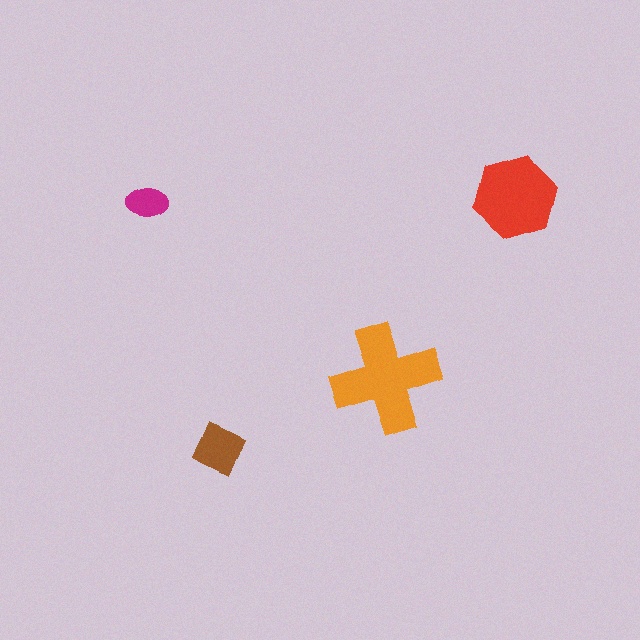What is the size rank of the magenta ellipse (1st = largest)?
4th.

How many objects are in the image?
There are 4 objects in the image.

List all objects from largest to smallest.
The orange cross, the red hexagon, the brown square, the magenta ellipse.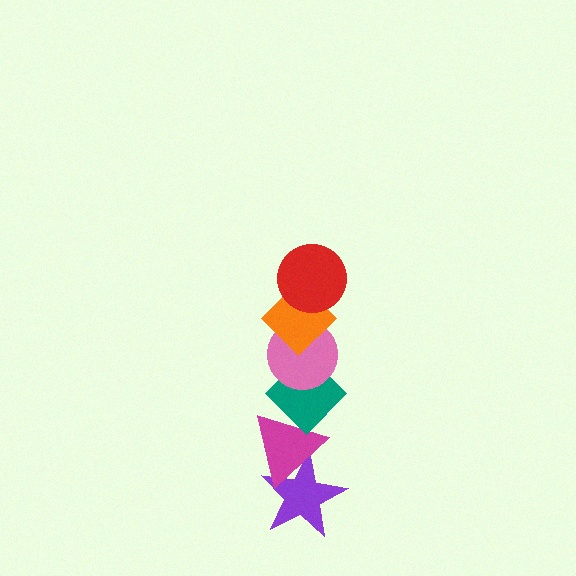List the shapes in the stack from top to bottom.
From top to bottom: the red circle, the orange diamond, the pink circle, the teal diamond, the magenta triangle, the purple star.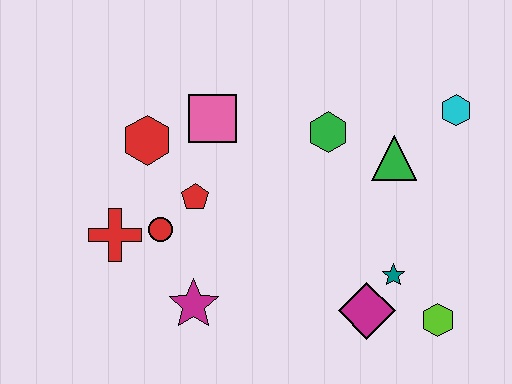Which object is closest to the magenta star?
The red circle is closest to the magenta star.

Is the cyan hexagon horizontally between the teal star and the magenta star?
No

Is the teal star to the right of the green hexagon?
Yes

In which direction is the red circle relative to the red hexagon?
The red circle is below the red hexagon.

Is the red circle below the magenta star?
No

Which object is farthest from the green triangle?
The red cross is farthest from the green triangle.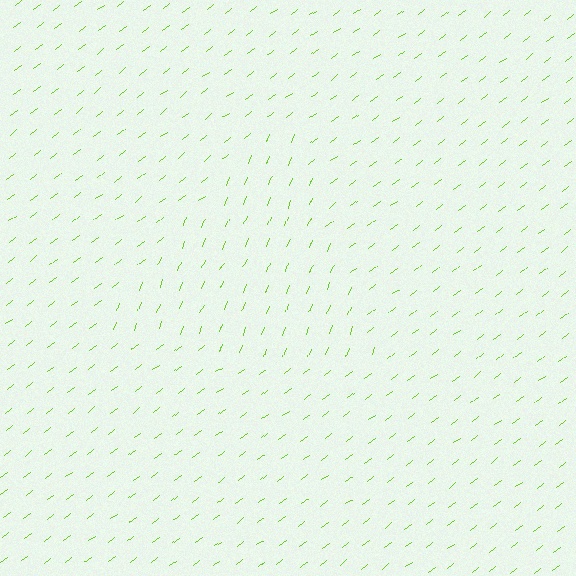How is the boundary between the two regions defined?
The boundary is defined purely by a change in line orientation (approximately 31 degrees difference). All lines are the same color and thickness.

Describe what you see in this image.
The image is filled with small lime line segments. A triangle region in the image has lines oriented differently from the surrounding lines, creating a visible texture boundary.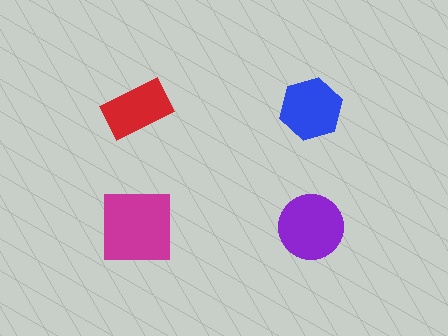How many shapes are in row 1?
2 shapes.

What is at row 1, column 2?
A blue hexagon.